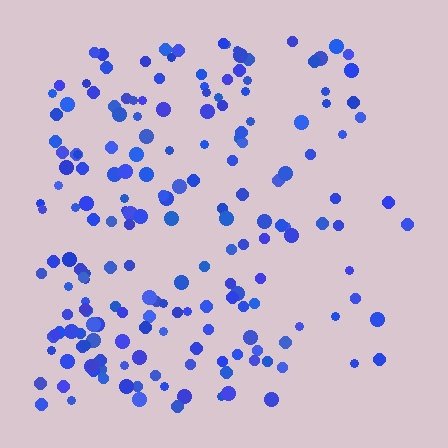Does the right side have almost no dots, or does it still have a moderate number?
Still a moderate number, just noticeably fewer than the left.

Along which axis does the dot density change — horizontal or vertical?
Horizontal.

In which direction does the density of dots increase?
From right to left, with the left side densest.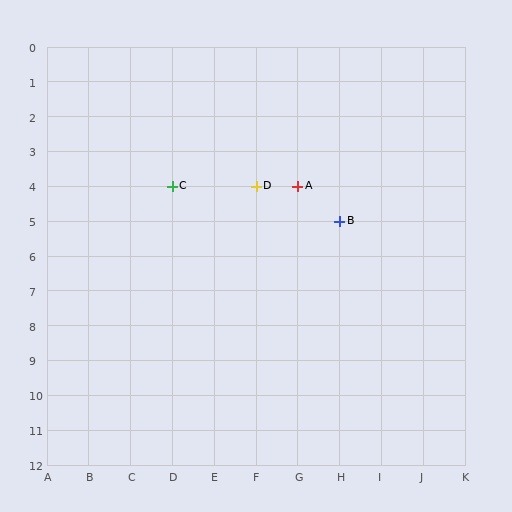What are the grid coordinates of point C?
Point C is at grid coordinates (D, 4).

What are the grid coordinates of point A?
Point A is at grid coordinates (G, 4).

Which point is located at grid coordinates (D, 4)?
Point C is at (D, 4).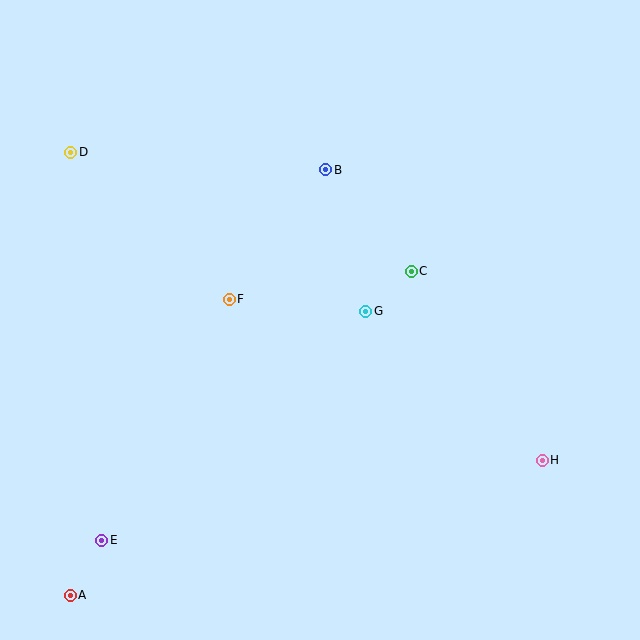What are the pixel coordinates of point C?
Point C is at (411, 271).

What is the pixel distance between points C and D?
The distance between C and D is 361 pixels.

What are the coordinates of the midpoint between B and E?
The midpoint between B and E is at (214, 355).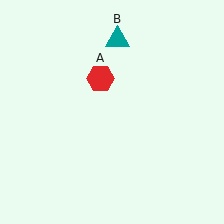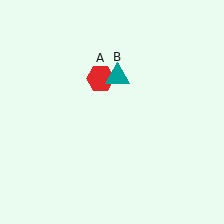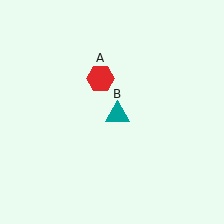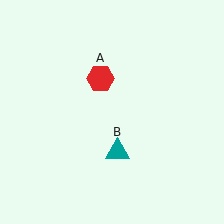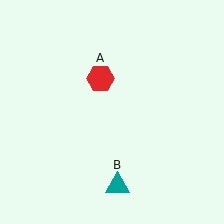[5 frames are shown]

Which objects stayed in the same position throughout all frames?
Red hexagon (object A) remained stationary.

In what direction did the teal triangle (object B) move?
The teal triangle (object B) moved down.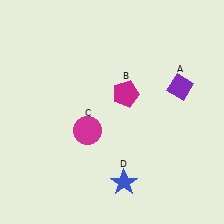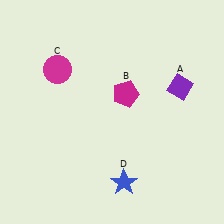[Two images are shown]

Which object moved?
The magenta circle (C) moved up.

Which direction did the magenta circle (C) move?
The magenta circle (C) moved up.